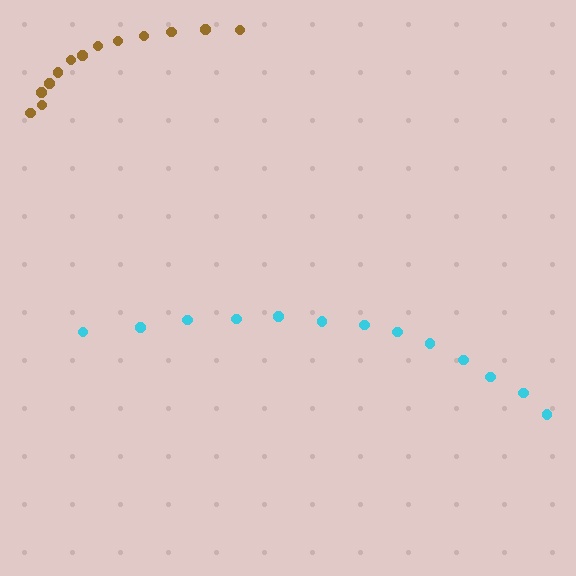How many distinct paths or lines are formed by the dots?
There are 2 distinct paths.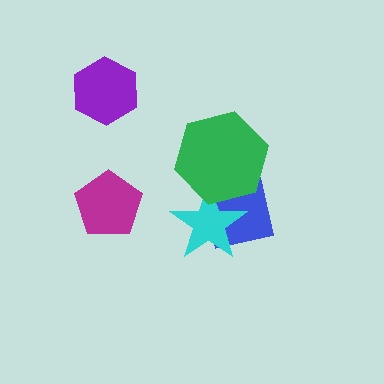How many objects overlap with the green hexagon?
2 objects overlap with the green hexagon.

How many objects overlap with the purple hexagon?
0 objects overlap with the purple hexagon.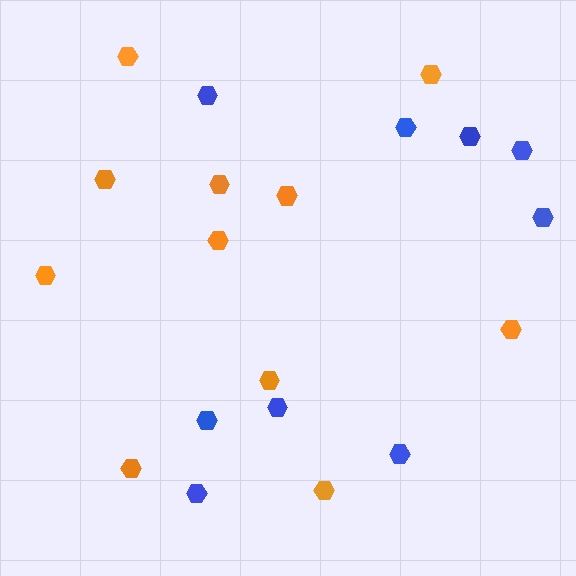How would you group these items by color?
There are 2 groups: one group of blue hexagons (9) and one group of orange hexagons (11).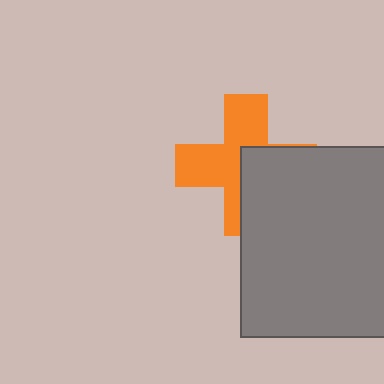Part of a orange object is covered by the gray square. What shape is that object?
It is a cross.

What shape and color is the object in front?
The object in front is a gray square.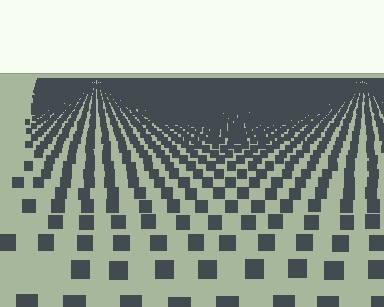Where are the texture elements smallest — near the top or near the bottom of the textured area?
Near the top.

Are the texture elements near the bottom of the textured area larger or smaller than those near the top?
Larger. Near the bottom, elements are closer to the viewer and appear at a bigger on-screen size.